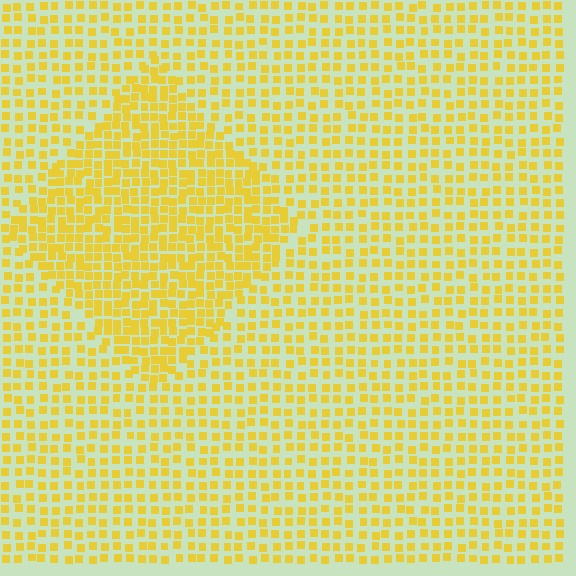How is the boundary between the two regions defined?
The boundary is defined by a change in element density (approximately 1.7x ratio). All elements are the same color, size, and shape.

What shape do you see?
I see a diamond.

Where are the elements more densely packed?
The elements are more densely packed inside the diamond boundary.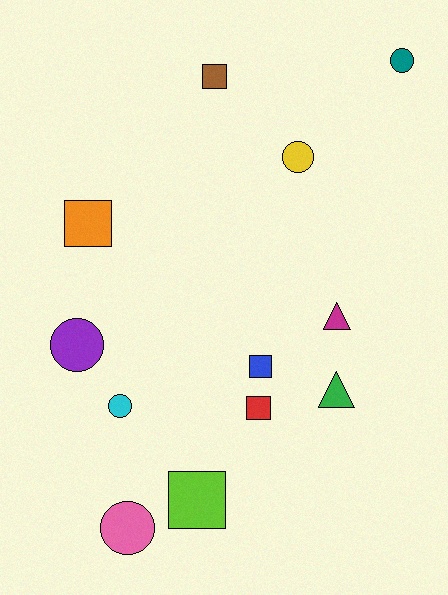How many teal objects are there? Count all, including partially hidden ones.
There is 1 teal object.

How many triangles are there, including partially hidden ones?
There are 2 triangles.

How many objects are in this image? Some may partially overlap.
There are 12 objects.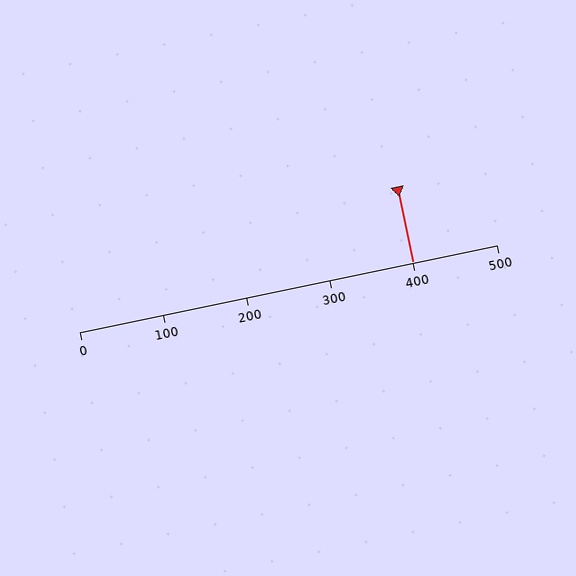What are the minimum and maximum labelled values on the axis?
The axis runs from 0 to 500.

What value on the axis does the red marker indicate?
The marker indicates approximately 400.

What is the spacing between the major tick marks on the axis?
The major ticks are spaced 100 apart.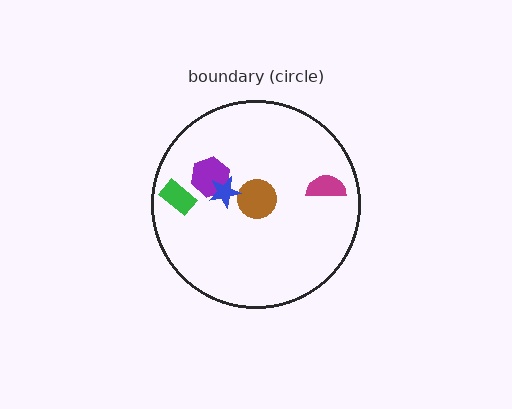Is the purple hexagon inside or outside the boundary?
Inside.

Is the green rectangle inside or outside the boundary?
Inside.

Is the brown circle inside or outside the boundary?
Inside.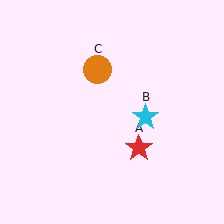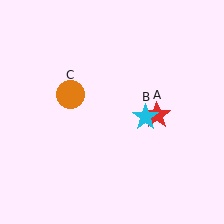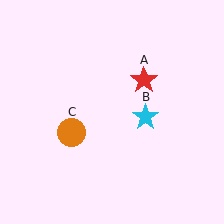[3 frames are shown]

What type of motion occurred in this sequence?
The red star (object A), orange circle (object C) rotated counterclockwise around the center of the scene.